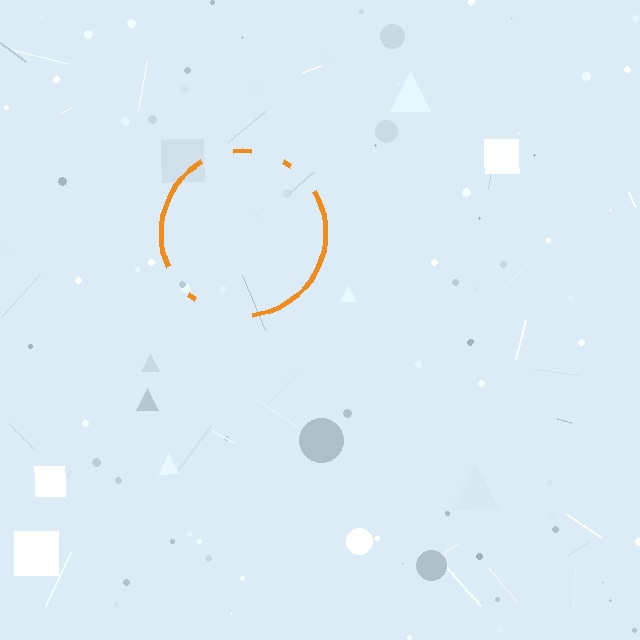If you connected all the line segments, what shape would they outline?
They would outline a circle.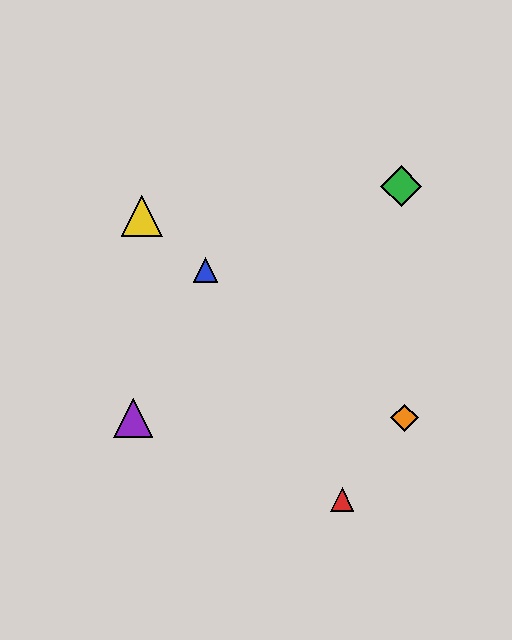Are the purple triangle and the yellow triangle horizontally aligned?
No, the purple triangle is at y≈418 and the yellow triangle is at y≈216.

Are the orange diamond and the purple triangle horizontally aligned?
Yes, both are at y≈418.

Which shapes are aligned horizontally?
The purple triangle, the orange diamond are aligned horizontally.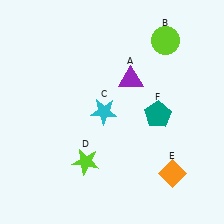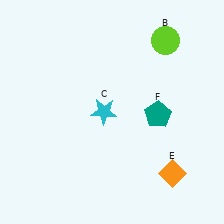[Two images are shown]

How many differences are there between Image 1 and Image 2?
There are 2 differences between the two images.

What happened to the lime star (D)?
The lime star (D) was removed in Image 2. It was in the bottom-left area of Image 1.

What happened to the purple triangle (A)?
The purple triangle (A) was removed in Image 2. It was in the top-right area of Image 1.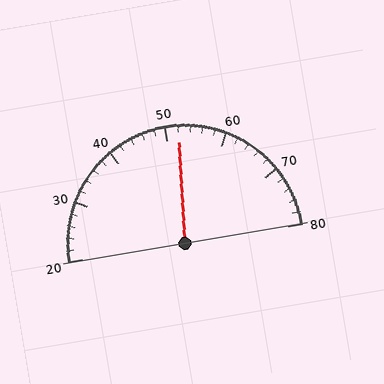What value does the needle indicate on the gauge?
The needle indicates approximately 52.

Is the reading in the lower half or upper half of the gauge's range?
The reading is in the upper half of the range (20 to 80).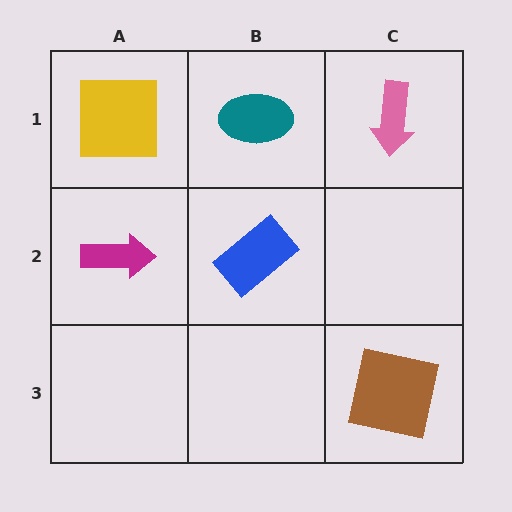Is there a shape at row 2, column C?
No, that cell is empty.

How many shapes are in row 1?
3 shapes.